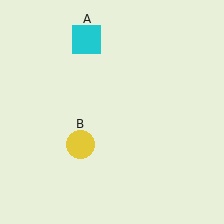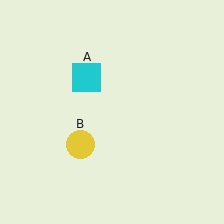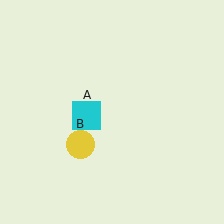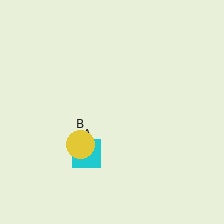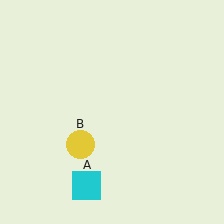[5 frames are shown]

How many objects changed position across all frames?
1 object changed position: cyan square (object A).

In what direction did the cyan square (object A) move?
The cyan square (object A) moved down.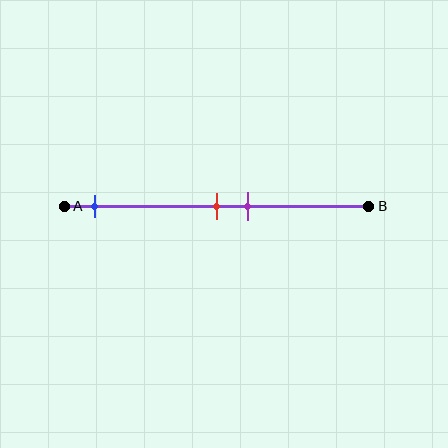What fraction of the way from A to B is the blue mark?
The blue mark is approximately 10% (0.1) of the way from A to B.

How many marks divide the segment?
There are 3 marks dividing the segment.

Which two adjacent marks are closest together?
The red and purple marks are the closest adjacent pair.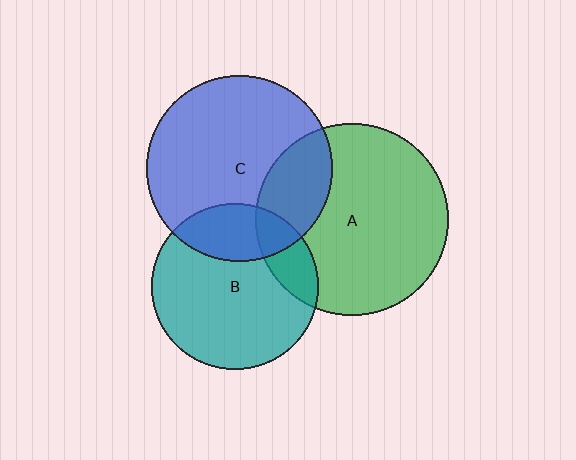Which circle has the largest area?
Circle A (green).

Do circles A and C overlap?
Yes.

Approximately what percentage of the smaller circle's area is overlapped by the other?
Approximately 25%.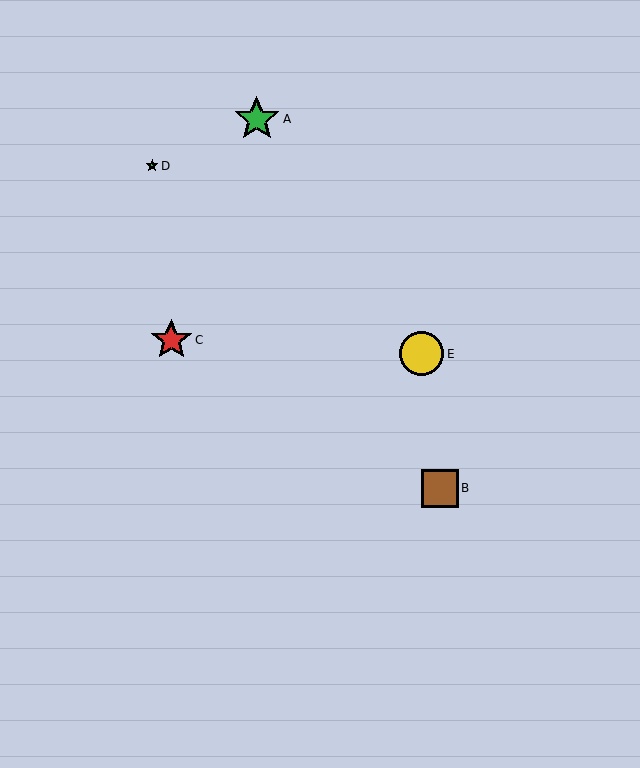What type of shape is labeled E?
Shape E is a yellow circle.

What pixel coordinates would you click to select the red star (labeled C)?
Click at (171, 340) to select the red star C.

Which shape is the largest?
The green star (labeled A) is the largest.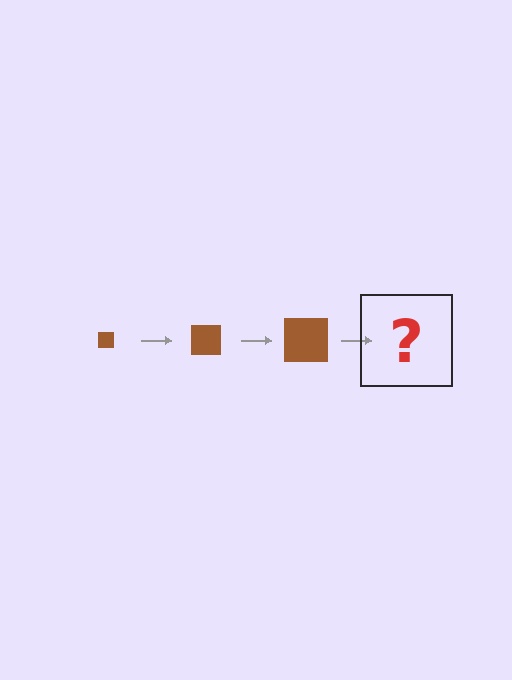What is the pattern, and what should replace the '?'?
The pattern is that the square gets progressively larger each step. The '?' should be a brown square, larger than the previous one.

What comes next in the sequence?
The next element should be a brown square, larger than the previous one.